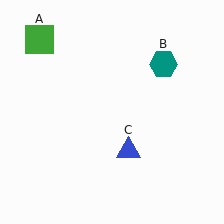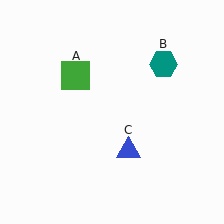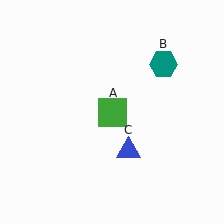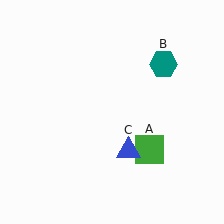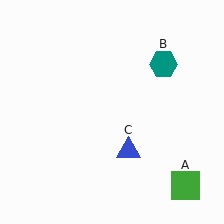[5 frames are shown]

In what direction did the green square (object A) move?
The green square (object A) moved down and to the right.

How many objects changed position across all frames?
1 object changed position: green square (object A).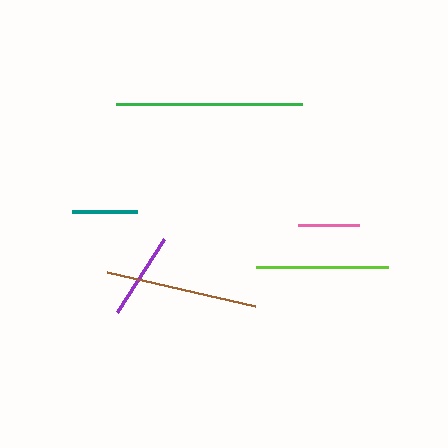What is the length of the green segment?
The green segment is approximately 186 pixels long.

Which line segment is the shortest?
The pink line is the shortest at approximately 61 pixels.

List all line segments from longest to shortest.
From longest to shortest: green, brown, lime, purple, teal, pink.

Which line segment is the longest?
The green line is the longest at approximately 186 pixels.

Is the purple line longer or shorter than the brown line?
The brown line is longer than the purple line.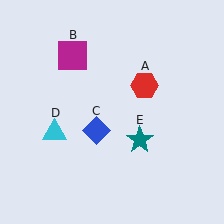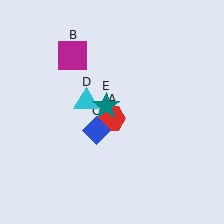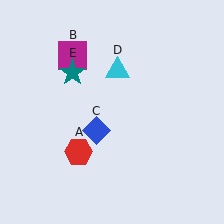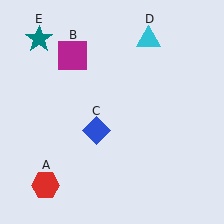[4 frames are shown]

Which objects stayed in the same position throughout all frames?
Magenta square (object B) and blue diamond (object C) remained stationary.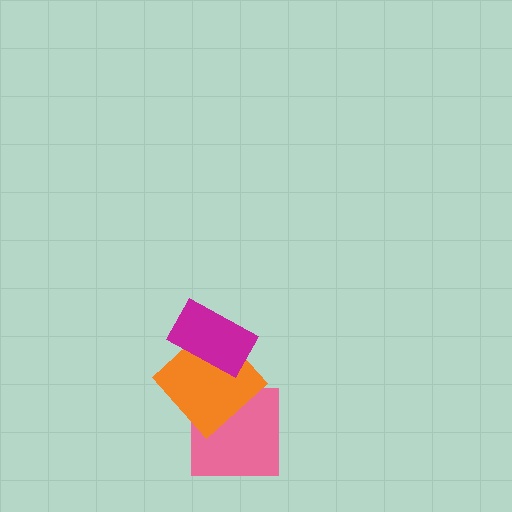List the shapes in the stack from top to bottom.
From top to bottom: the magenta rectangle, the orange diamond, the pink square.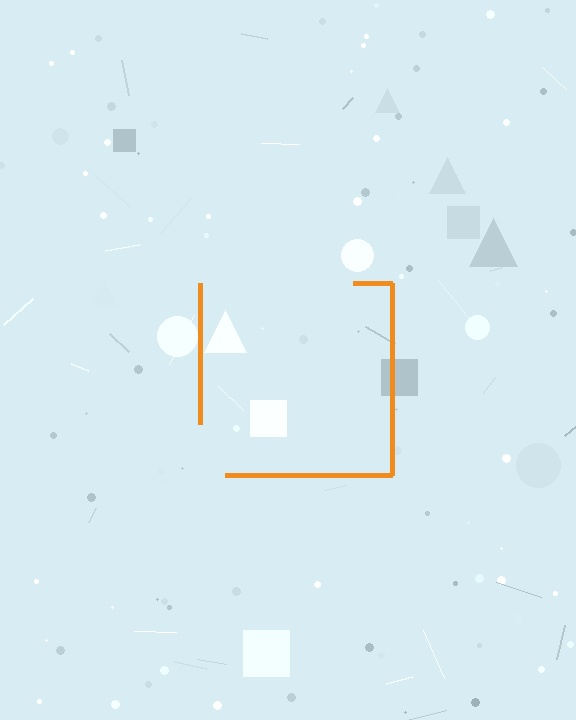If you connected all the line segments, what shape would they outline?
They would outline a square.